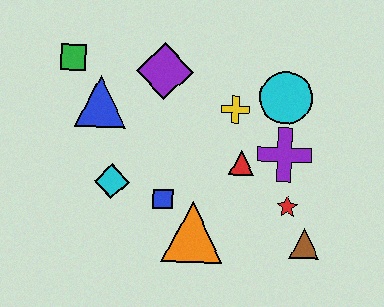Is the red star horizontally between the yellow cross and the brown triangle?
Yes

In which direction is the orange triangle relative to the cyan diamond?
The orange triangle is to the right of the cyan diamond.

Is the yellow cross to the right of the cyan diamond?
Yes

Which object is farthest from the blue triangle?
The brown triangle is farthest from the blue triangle.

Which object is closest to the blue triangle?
The green square is closest to the blue triangle.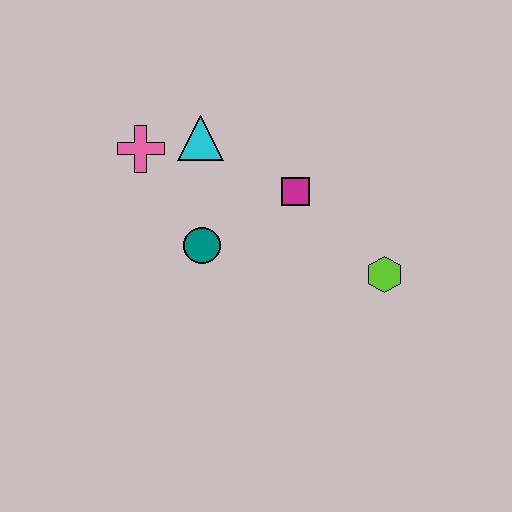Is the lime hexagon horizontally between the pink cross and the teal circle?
No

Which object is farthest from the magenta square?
The pink cross is farthest from the magenta square.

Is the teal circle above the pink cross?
No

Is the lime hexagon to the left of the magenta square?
No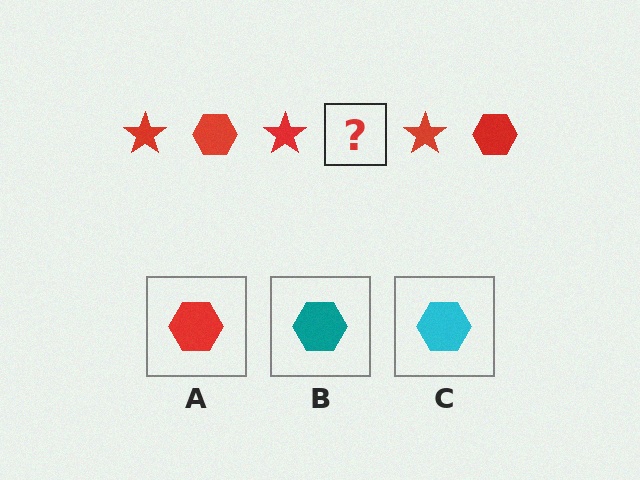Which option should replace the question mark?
Option A.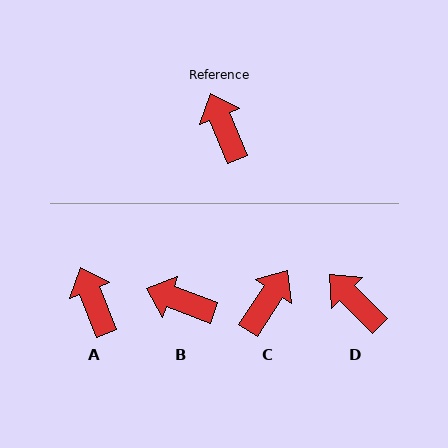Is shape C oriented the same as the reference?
No, it is off by about 55 degrees.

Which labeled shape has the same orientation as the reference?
A.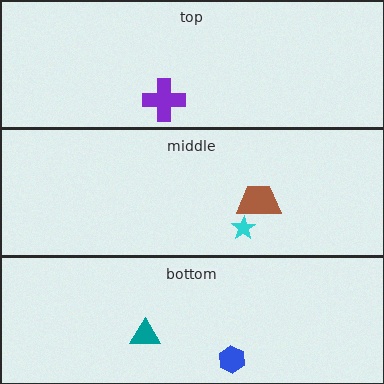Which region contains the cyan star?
The middle region.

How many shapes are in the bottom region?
2.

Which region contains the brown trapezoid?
The middle region.